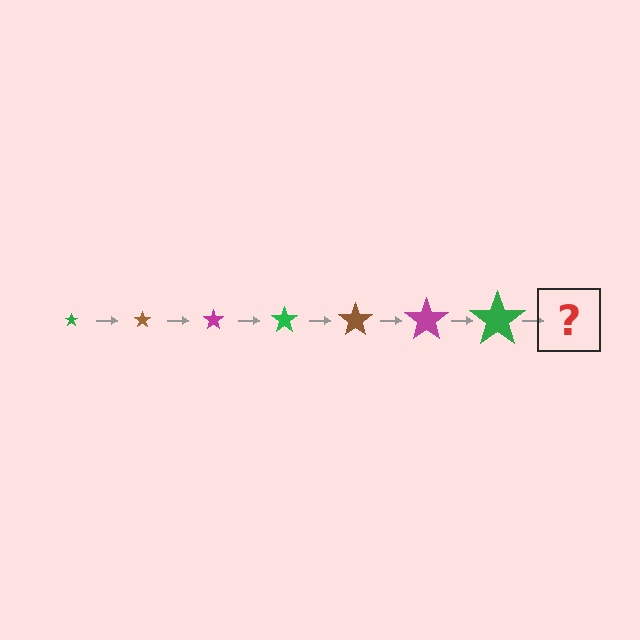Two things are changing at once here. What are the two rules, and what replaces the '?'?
The two rules are that the star grows larger each step and the color cycles through green, brown, and magenta. The '?' should be a brown star, larger than the previous one.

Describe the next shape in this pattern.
It should be a brown star, larger than the previous one.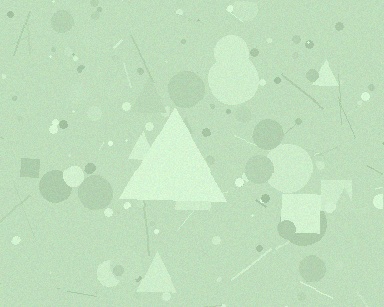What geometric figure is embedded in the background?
A triangle is embedded in the background.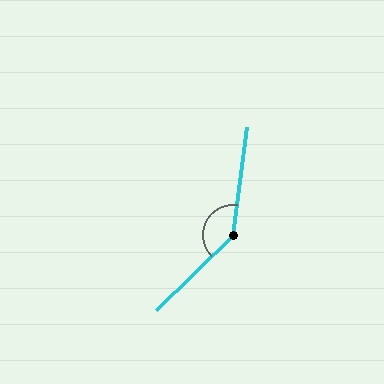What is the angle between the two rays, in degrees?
Approximately 142 degrees.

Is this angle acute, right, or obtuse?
It is obtuse.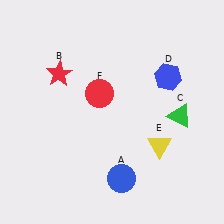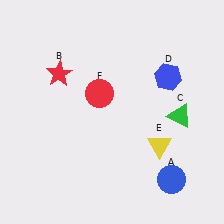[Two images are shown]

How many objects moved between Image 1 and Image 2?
1 object moved between the two images.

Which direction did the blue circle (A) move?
The blue circle (A) moved right.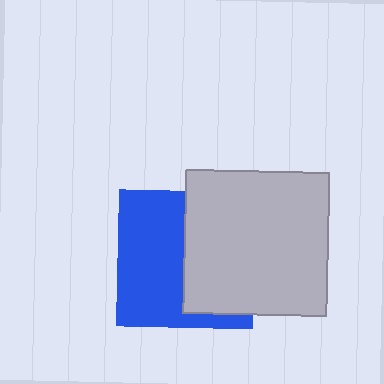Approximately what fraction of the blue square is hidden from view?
Roughly 46% of the blue square is hidden behind the light gray square.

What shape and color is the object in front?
The object in front is a light gray square.